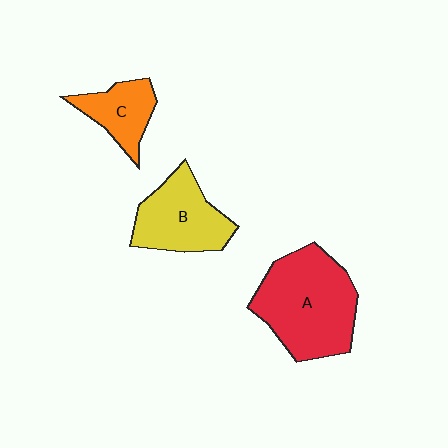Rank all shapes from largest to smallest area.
From largest to smallest: A (red), B (yellow), C (orange).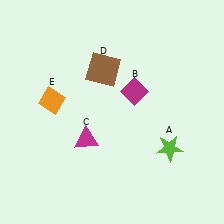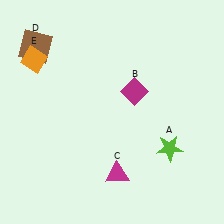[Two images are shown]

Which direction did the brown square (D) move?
The brown square (D) moved left.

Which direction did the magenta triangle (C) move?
The magenta triangle (C) moved down.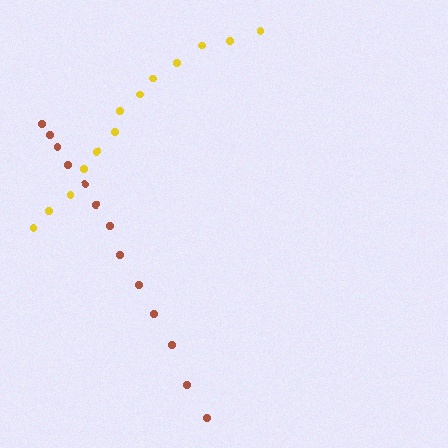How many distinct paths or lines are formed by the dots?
There are 2 distinct paths.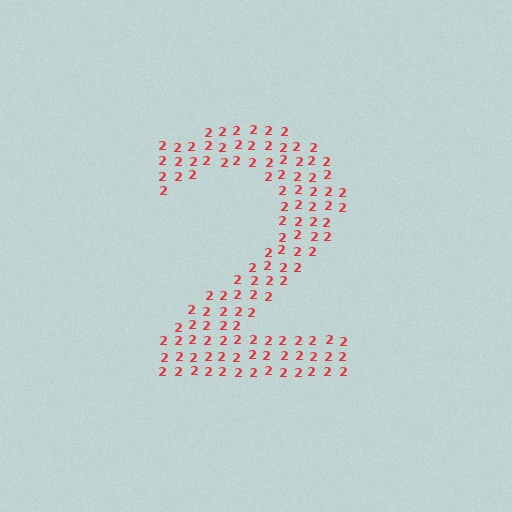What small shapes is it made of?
It is made of small digit 2's.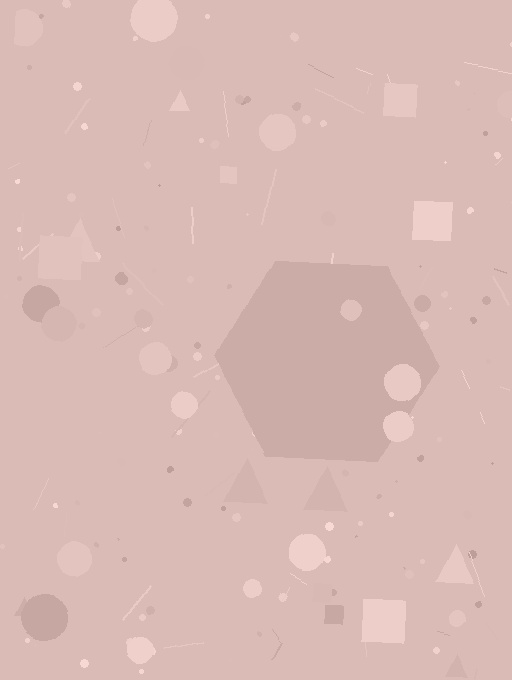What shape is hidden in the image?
A hexagon is hidden in the image.